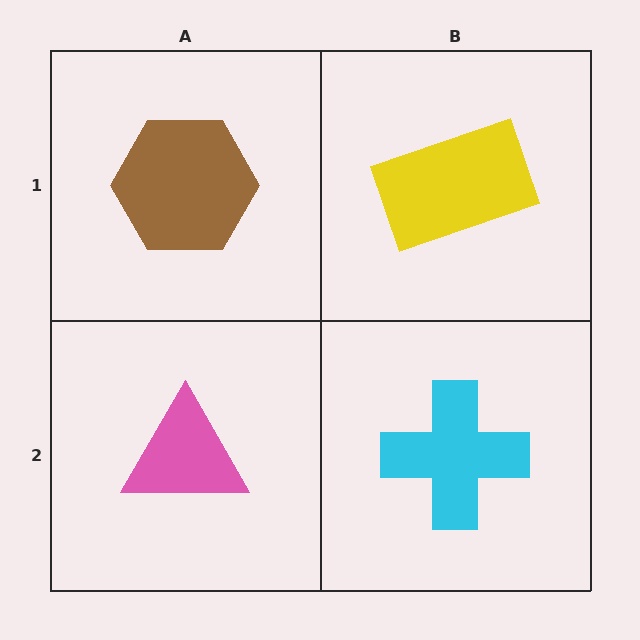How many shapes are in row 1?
2 shapes.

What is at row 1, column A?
A brown hexagon.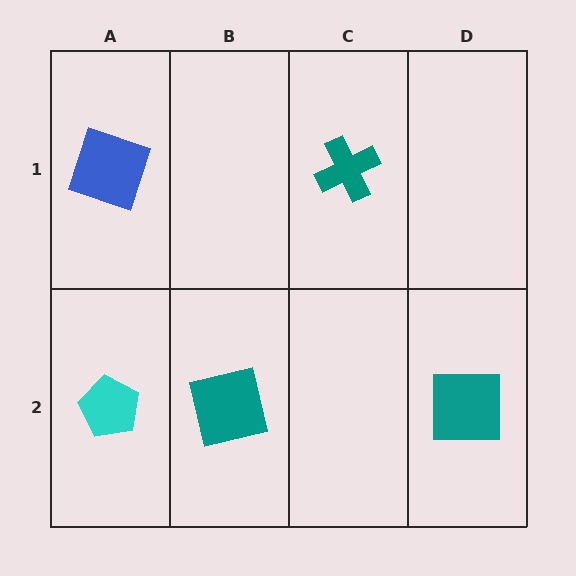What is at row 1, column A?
A blue square.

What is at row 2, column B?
A teal square.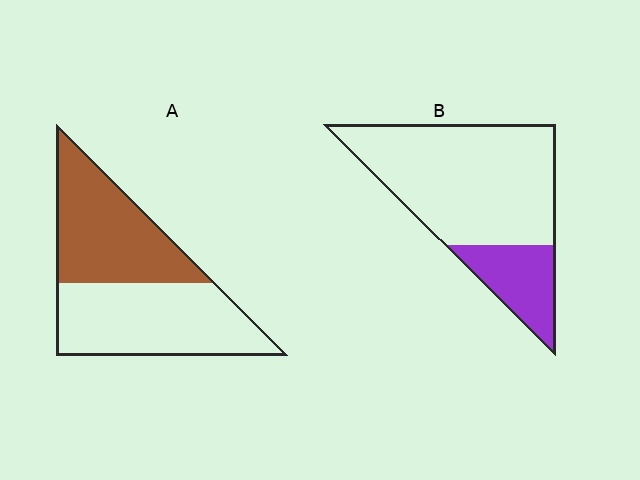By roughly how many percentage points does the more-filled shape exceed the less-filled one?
By roughly 25 percentage points (A over B).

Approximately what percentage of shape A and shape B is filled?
A is approximately 45% and B is approximately 25%.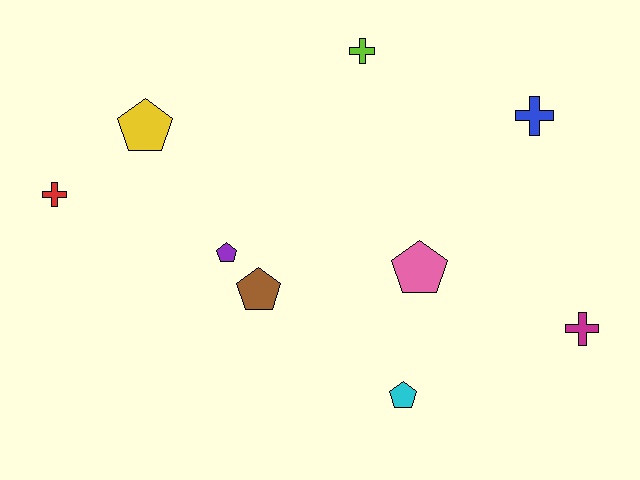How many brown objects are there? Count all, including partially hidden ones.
There is 1 brown object.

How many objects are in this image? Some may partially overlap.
There are 9 objects.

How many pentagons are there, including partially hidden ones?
There are 5 pentagons.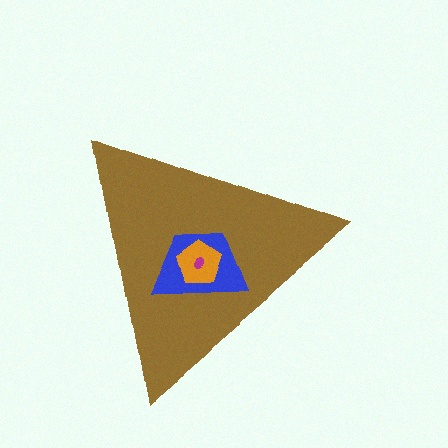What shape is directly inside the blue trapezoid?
The orange pentagon.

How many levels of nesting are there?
4.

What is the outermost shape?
The brown triangle.